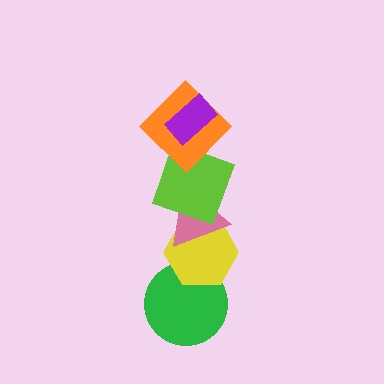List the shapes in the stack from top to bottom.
From top to bottom: the purple rectangle, the orange diamond, the lime square, the pink triangle, the yellow hexagon, the green circle.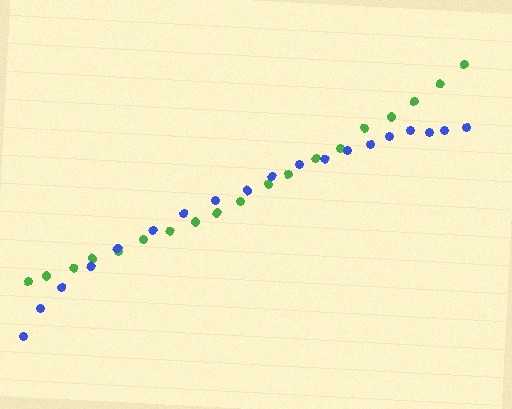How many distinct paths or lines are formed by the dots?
There are 2 distinct paths.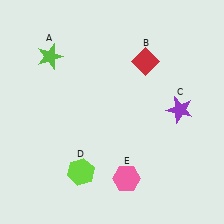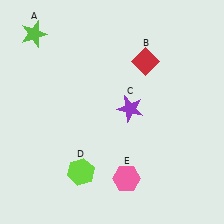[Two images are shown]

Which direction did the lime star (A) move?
The lime star (A) moved up.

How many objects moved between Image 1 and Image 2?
2 objects moved between the two images.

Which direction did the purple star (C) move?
The purple star (C) moved left.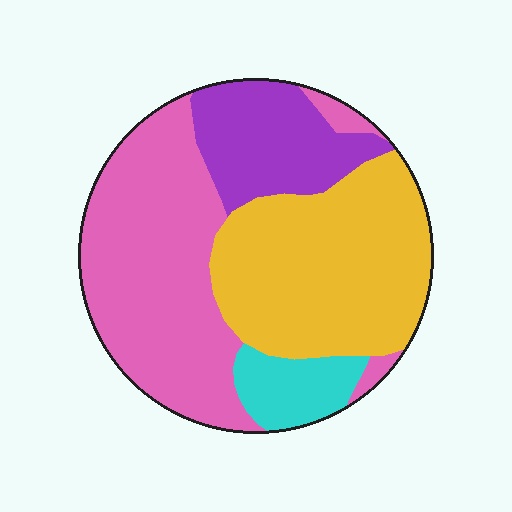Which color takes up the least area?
Cyan, at roughly 10%.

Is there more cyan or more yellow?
Yellow.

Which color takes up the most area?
Pink, at roughly 40%.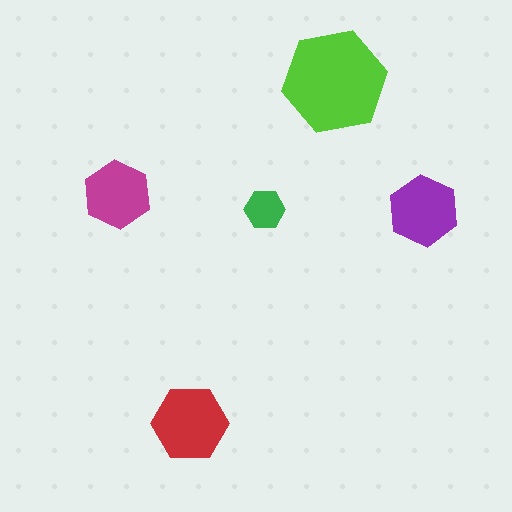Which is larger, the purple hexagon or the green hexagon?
The purple one.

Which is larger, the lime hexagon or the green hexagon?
The lime one.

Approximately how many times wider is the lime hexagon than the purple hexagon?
About 1.5 times wider.